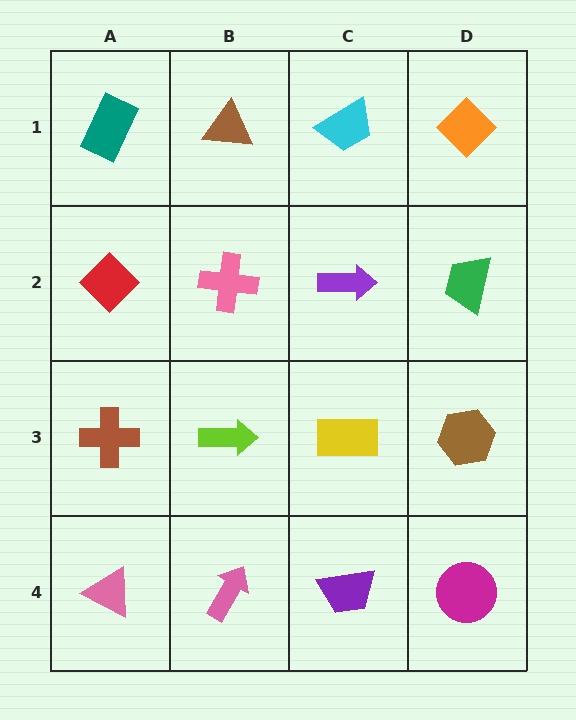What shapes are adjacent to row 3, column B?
A pink cross (row 2, column B), a pink arrow (row 4, column B), a brown cross (row 3, column A), a yellow rectangle (row 3, column C).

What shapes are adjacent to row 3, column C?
A purple arrow (row 2, column C), a purple trapezoid (row 4, column C), a lime arrow (row 3, column B), a brown hexagon (row 3, column D).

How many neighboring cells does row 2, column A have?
3.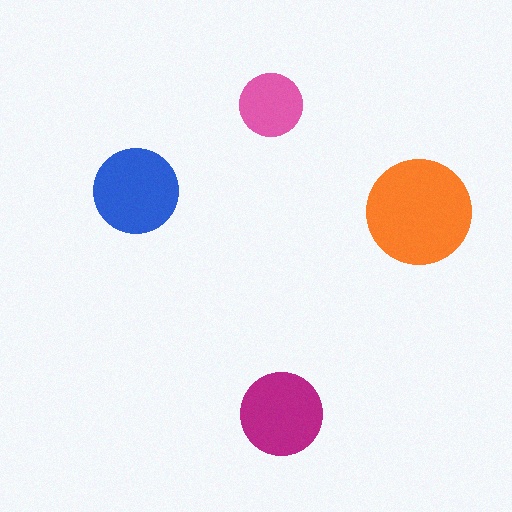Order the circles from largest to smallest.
the orange one, the blue one, the magenta one, the pink one.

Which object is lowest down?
The magenta circle is bottommost.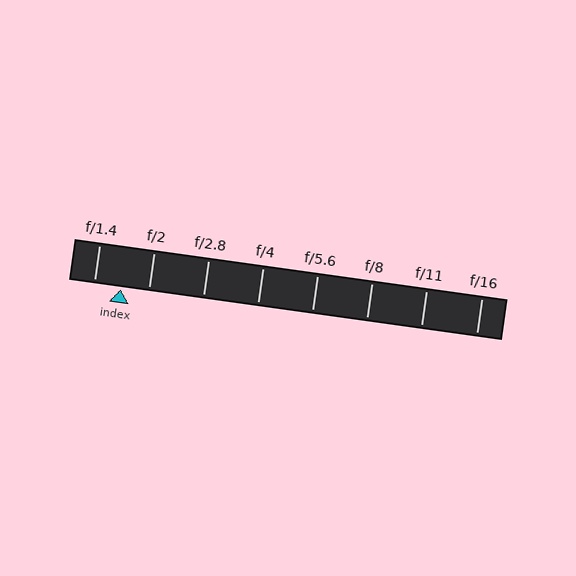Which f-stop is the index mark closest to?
The index mark is closest to f/2.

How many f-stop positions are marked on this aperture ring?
There are 8 f-stop positions marked.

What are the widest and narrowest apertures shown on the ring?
The widest aperture shown is f/1.4 and the narrowest is f/16.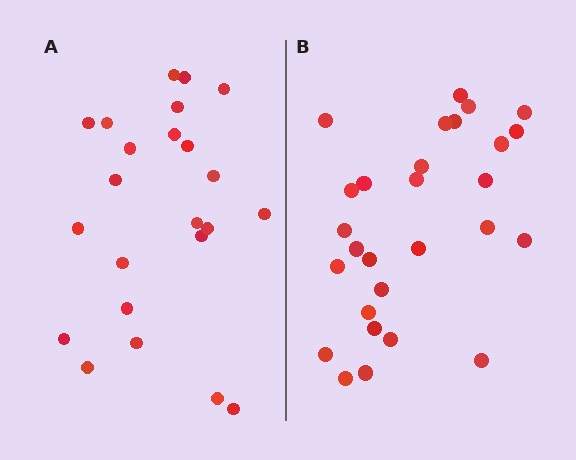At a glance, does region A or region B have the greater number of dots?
Region B (the right region) has more dots.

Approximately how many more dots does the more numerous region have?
Region B has about 5 more dots than region A.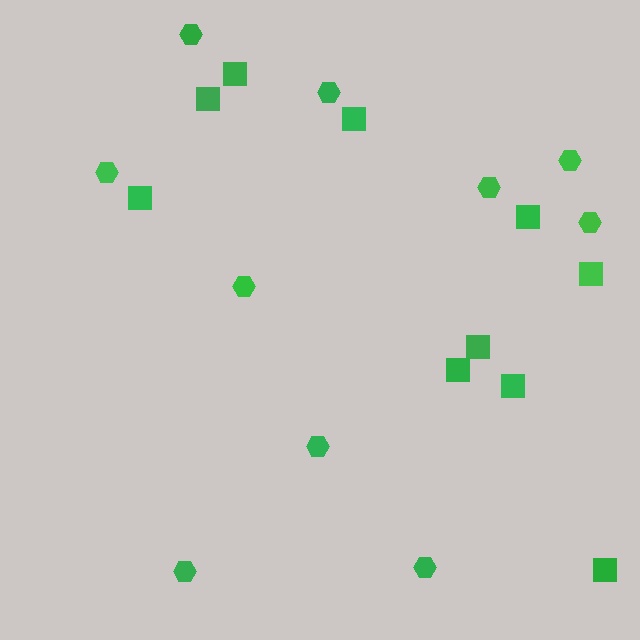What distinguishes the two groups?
There are 2 groups: one group of hexagons (10) and one group of squares (10).